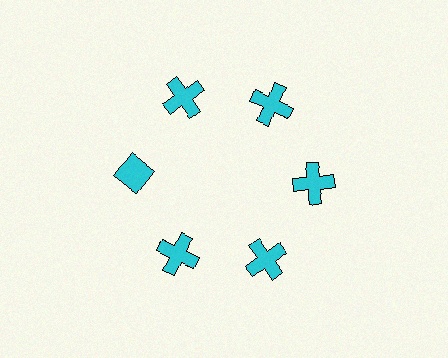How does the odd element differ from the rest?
It has a different shape: diamond instead of cross.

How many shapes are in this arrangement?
There are 6 shapes arranged in a ring pattern.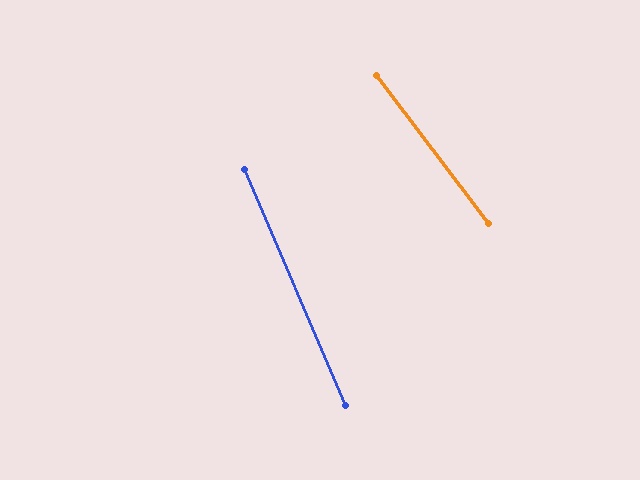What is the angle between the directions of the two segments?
Approximately 14 degrees.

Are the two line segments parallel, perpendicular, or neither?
Neither parallel nor perpendicular — they differ by about 14°.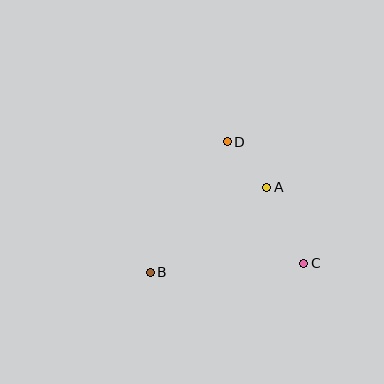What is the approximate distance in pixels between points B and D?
The distance between B and D is approximately 151 pixels.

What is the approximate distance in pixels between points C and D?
The distance between C and D is approximately 144 pixels.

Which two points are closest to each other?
Points A and D are closest to each other.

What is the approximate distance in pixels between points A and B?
The distance between A and B is approximately 144 pixels.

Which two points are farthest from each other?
Points B and C are farthest from each other.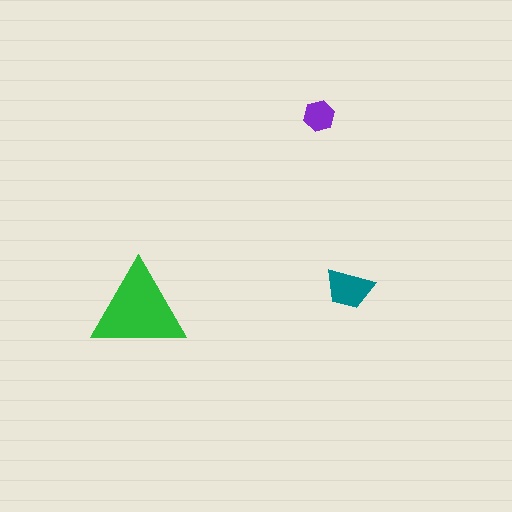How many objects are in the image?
There are 3 objects in the image.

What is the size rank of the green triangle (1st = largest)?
1st.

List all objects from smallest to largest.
The purple hexagon, the teal trapezoid, the green triangle.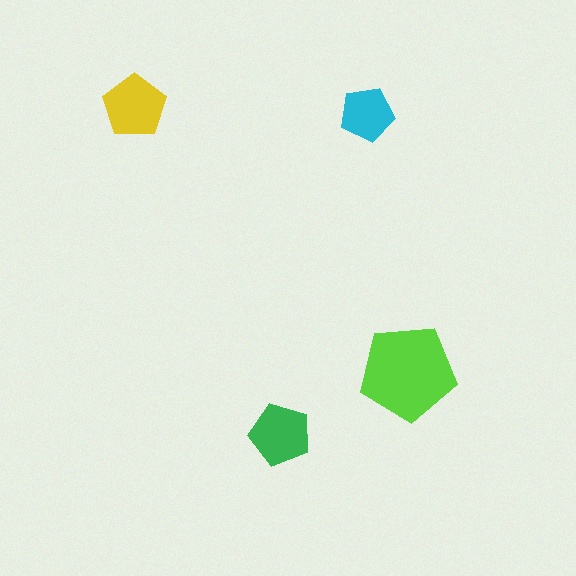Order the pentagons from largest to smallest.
the lime one, the yellow one, the green one, the cyan one.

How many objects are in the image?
There are 4 objects in the image.